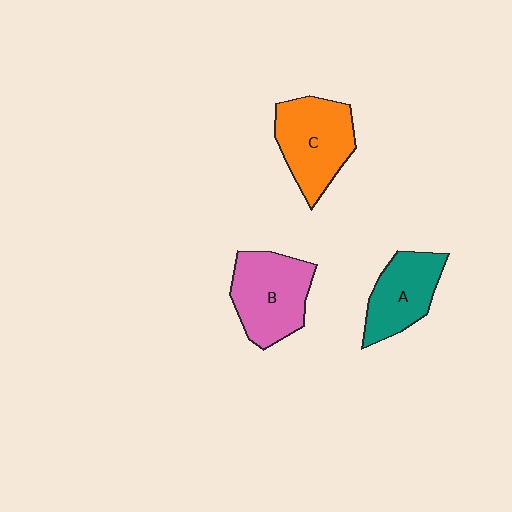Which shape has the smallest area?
Shape A (teal).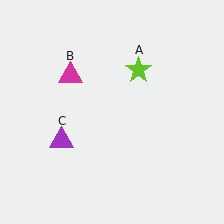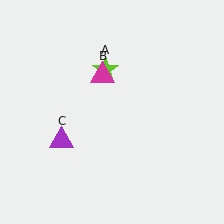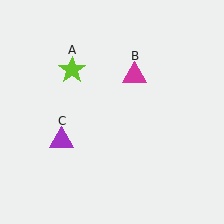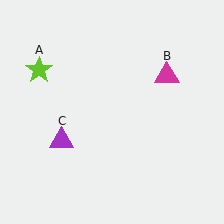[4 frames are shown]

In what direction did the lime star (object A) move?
The lime star (object A) moved left.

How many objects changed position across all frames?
2 objects changed position: lime star (object A), magenta triangle (object B).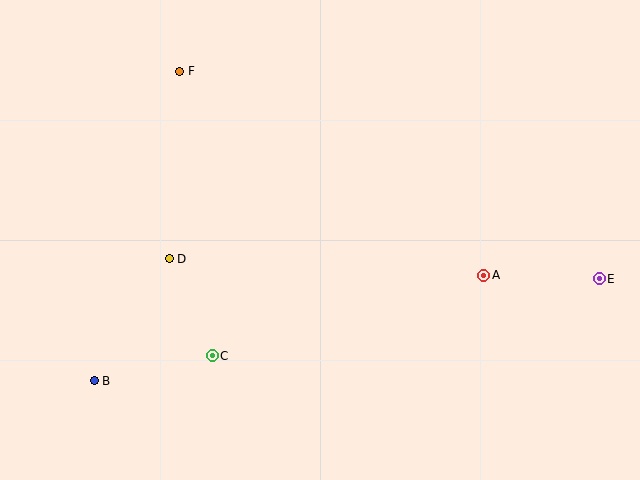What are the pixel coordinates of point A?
Point A is at (484, 275).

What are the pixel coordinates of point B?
Point B is at (94, 381).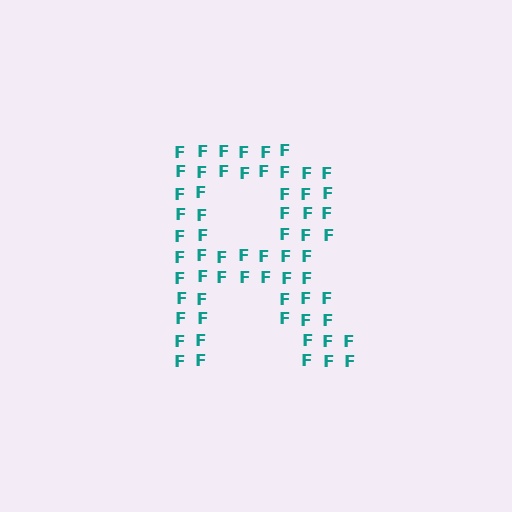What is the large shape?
The large shape is the letter R.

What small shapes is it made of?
It is made of small letter F's.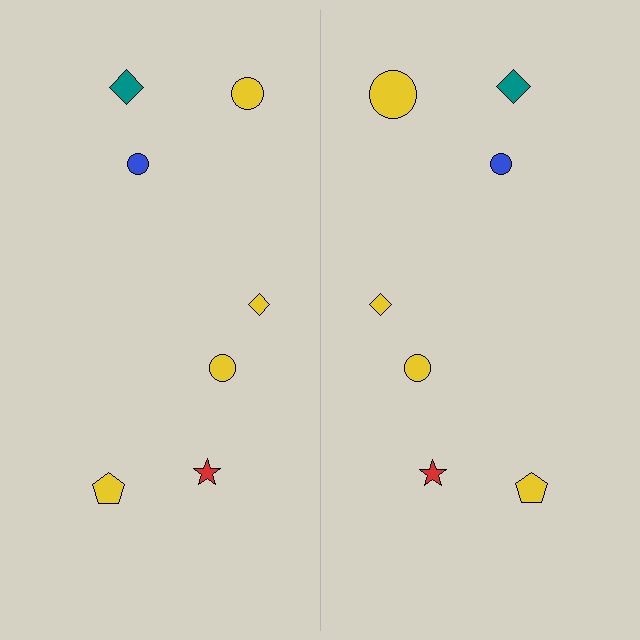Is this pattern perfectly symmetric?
No, the pattern is not perfectly symmetric. The yellow circle on the right side has a different size than its mirror counterpart.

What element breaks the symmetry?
The yellow circle on the right side has a different size than its mirror counterpart.